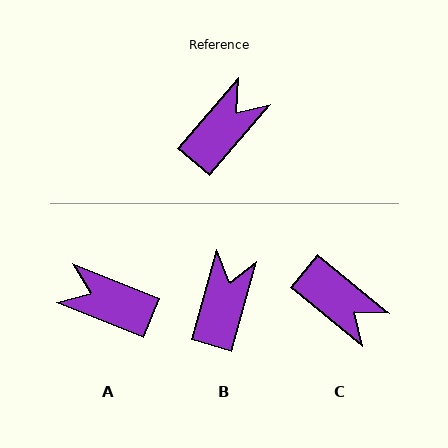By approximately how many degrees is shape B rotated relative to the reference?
Approximately 25 degrees counter-clockwise.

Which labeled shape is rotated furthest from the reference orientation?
A, about 108 degrees away.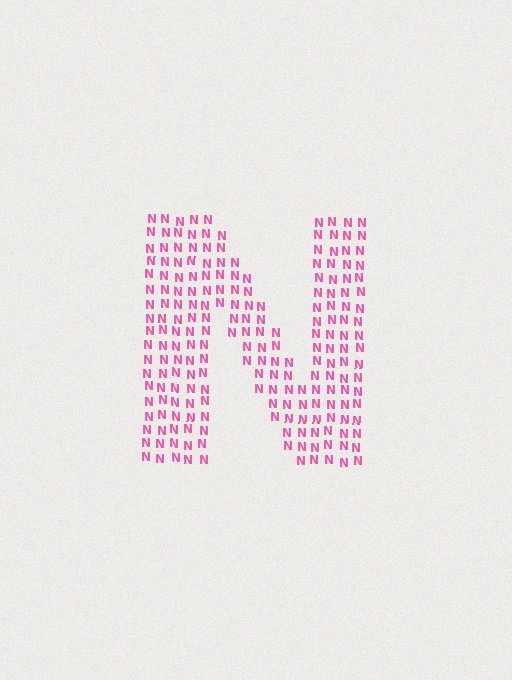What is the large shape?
The large shape is the letter N.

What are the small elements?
The small elements are letter N's.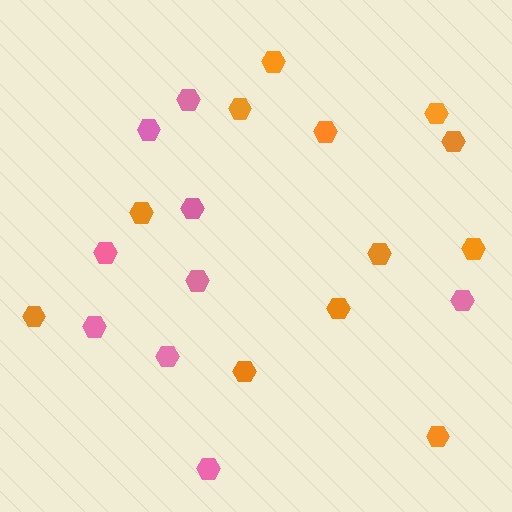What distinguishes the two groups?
There are 2 groups: one group of pink hexagons (9) and one group of orange hexagons (12).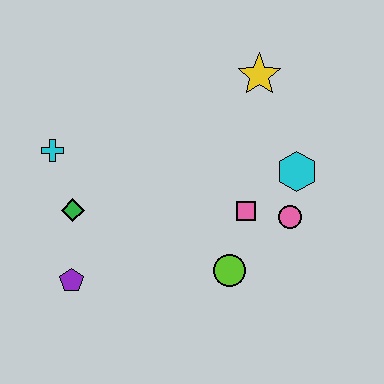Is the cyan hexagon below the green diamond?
No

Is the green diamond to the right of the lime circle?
No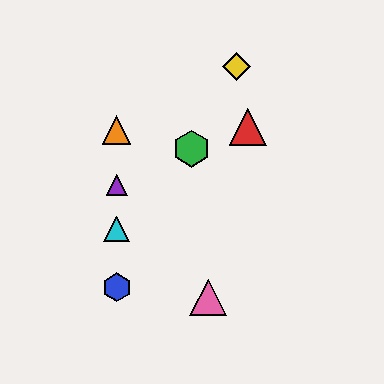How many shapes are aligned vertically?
4 shapes (the blue hexagon, the purple triangle, the orange triangle, the cyan triangle) are aligned vertically.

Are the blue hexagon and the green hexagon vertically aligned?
No, the blue hexagon is at x≈117 and the green hexagon is at x≈191.